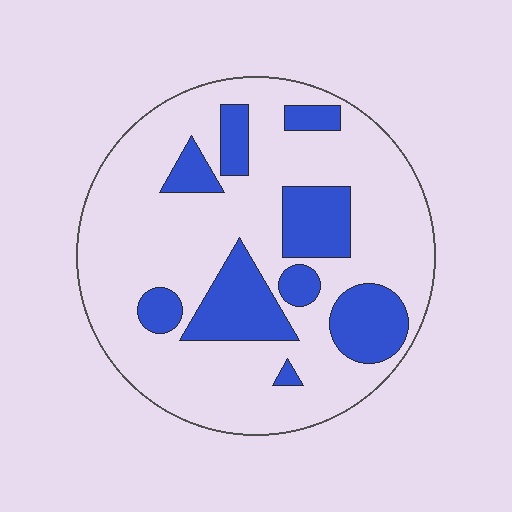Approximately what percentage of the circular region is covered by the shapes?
Approximately 25%.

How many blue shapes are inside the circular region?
9.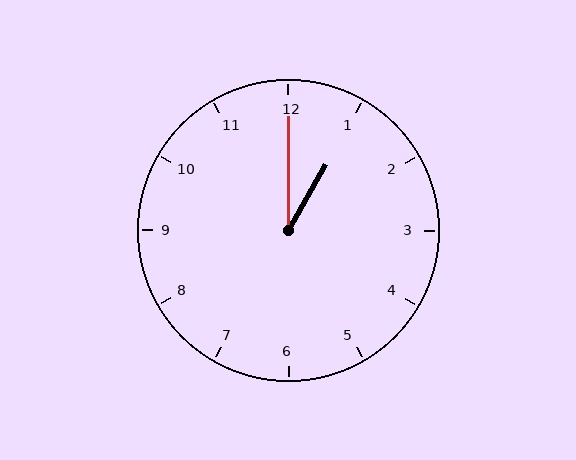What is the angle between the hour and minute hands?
Approximately 30 degrees.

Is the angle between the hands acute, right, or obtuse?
It is acute.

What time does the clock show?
1:00.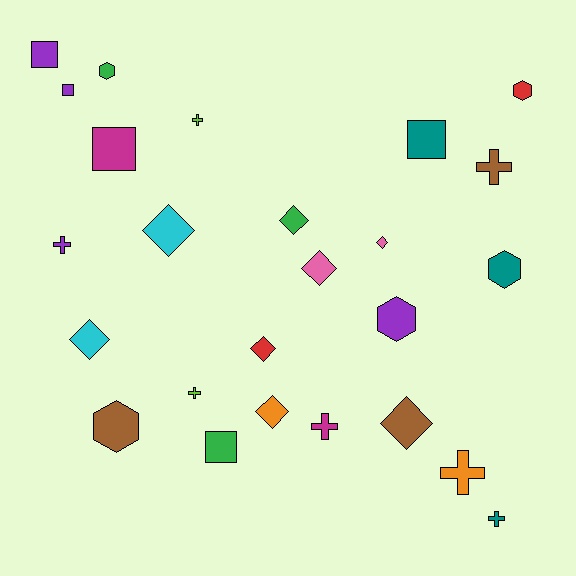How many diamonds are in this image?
There are 8 diamonds.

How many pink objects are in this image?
There are 2 pink objects.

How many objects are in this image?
There are 25 objects.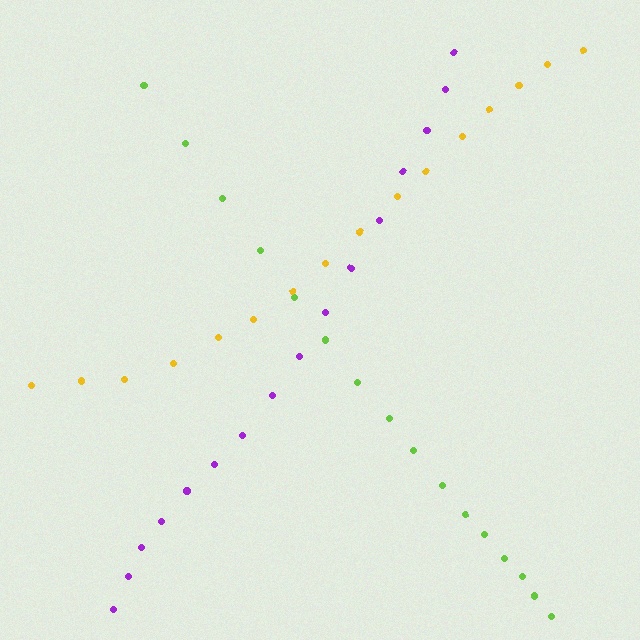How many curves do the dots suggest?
There are 3 distinct paths.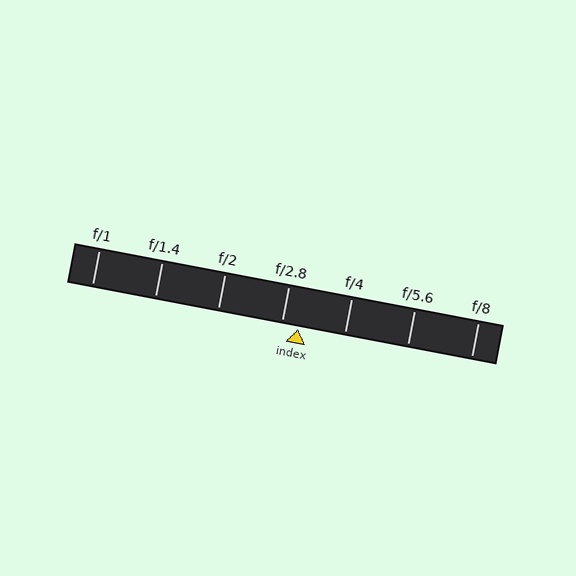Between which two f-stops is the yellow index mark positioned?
The index mark is between f/2.8 and f/4.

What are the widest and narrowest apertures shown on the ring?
The widest aperture shown is f/1 and the narrowest is f/8.